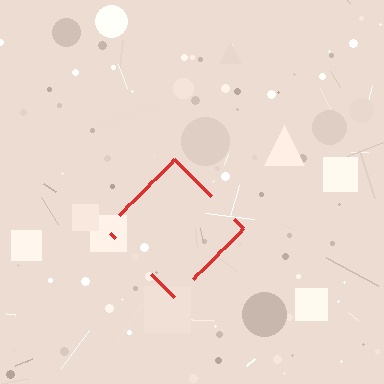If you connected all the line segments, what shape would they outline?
They would outline a diamond.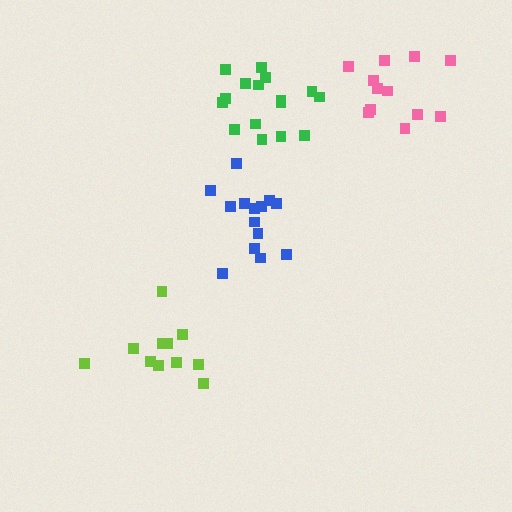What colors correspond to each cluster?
The clusters are colored: lime, pink, green, blue.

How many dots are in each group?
Group 1: 11 dots, Group 2: 12 dots, Group 3: 16 dots, Group 4: 14 dots (53 total).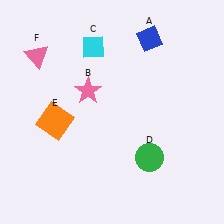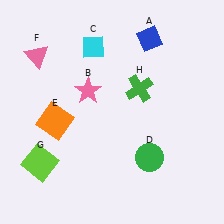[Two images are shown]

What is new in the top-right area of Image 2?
A green cross (H) was added in the top-right area of Image 2.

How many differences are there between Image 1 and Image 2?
There are 2 differences between the two images.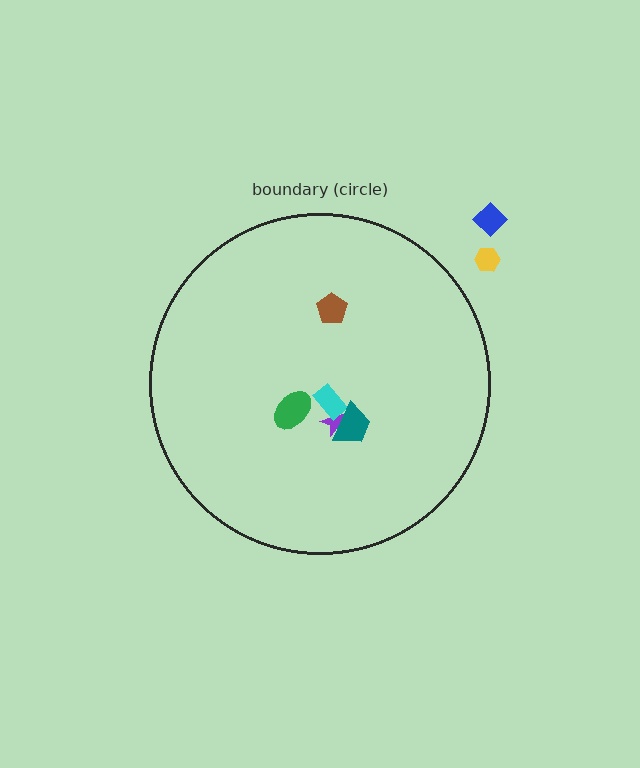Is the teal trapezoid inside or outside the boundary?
Inside.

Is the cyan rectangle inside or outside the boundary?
Inside.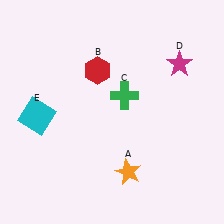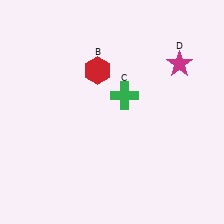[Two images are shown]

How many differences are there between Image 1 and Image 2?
There are 2 differences between the two images.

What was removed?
The orange star (A), the cyan square (E) were removed in Image 2.